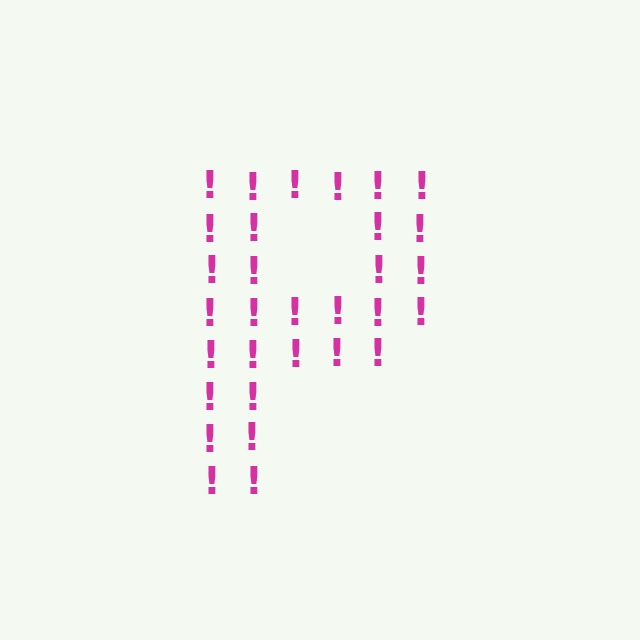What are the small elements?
The small elements are exclamation marks.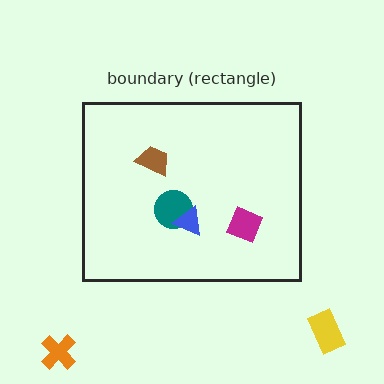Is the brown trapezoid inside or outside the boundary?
Inside.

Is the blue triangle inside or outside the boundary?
Inside.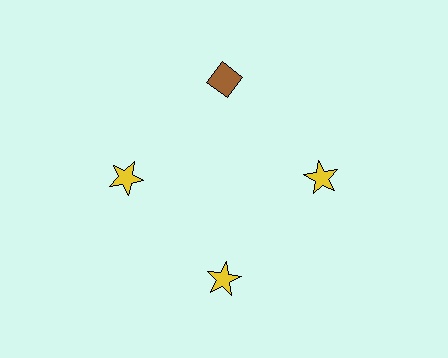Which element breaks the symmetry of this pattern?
The brown diamond at roughly the 12 o'clock position breaks the symmetry. All other shapes are yellow stars.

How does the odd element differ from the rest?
It differs in both color (brown instead of yellow) and shape (diamond instead of star).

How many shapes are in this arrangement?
There are 4 shapes arranged in a ring pattern.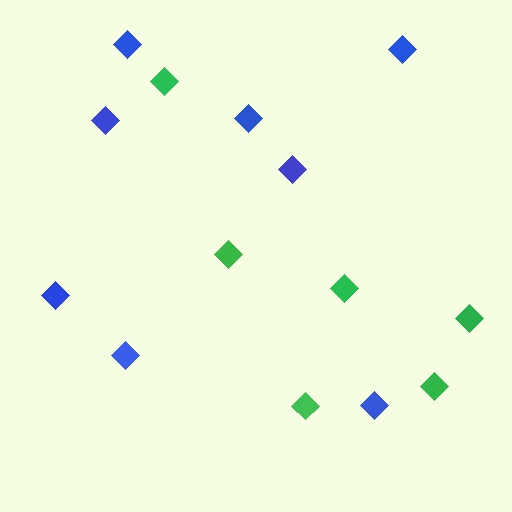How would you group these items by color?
There are 2 groups: one group of blue diamonds (8) and one group of green diamonds (6).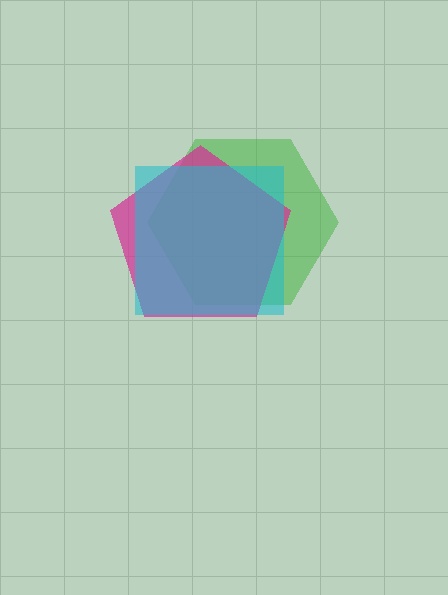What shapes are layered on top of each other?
The layered shapes are: a green hexagon, a magenta pentagon, a cyan square.